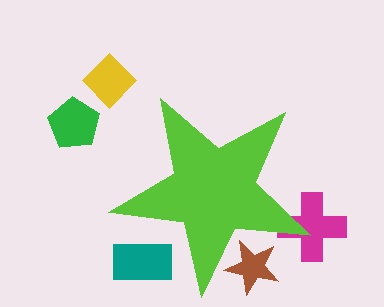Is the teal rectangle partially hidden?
Yes, the teal rectangle is partially hidden behind the lime star.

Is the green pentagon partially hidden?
No, the green pentagon is fully visible.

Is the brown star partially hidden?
Yes, the brown star is partially hidden behind the lime star.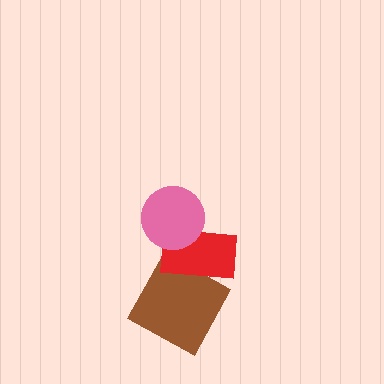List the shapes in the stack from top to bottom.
From top to bottom: the pink circle, the red rectangle, the brown square.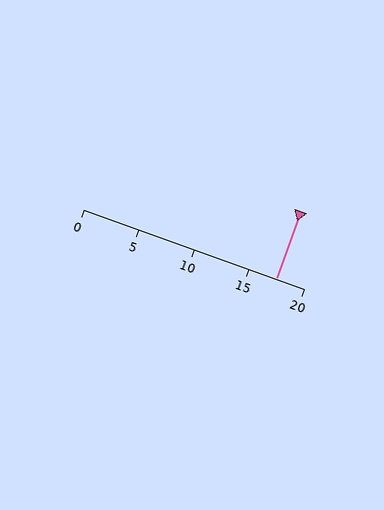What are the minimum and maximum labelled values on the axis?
The axis runs from 0 to 20.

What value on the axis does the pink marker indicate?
The marker indicates approximately 17.5.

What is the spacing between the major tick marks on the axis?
The major ticks are spaced 5 apart.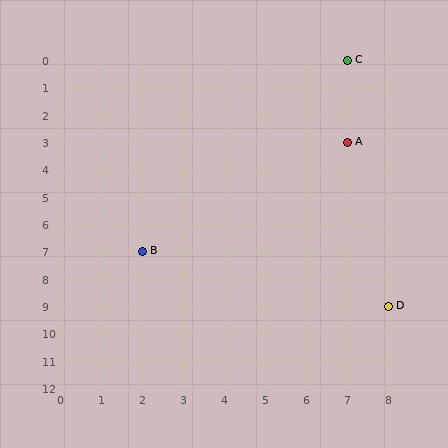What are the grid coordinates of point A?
Point A is at grid coordinates (7, 3).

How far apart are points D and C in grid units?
Points D and C are 1 column and 9 rows apart (about 9.1 grid units diagonally).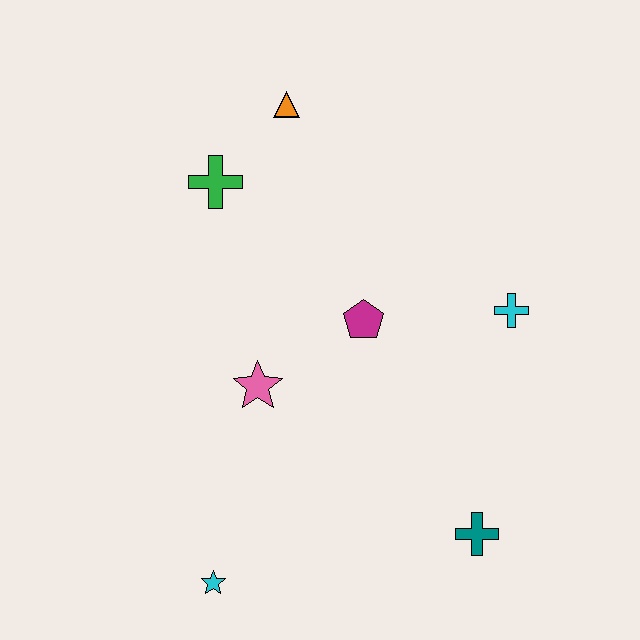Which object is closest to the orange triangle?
The green cross is closest to the orange triangle.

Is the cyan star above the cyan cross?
No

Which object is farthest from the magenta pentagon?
The cyan star is farthest from the magenta pentagon.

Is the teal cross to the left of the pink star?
No